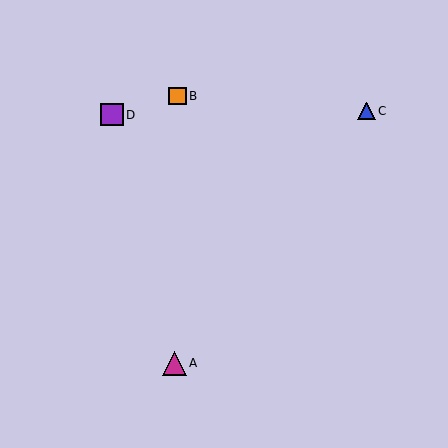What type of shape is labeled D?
Shape D is a purple square.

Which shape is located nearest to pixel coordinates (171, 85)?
The orange square (labeled B) at (177, 96) is nearest to that location.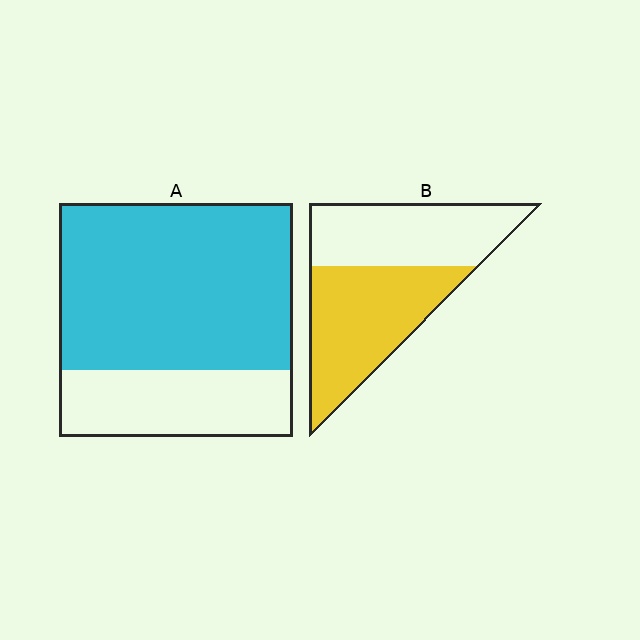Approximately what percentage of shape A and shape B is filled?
A is approximately 70% and B is approximately 55%.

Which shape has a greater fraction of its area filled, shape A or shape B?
Shape A.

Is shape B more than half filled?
Roughly half.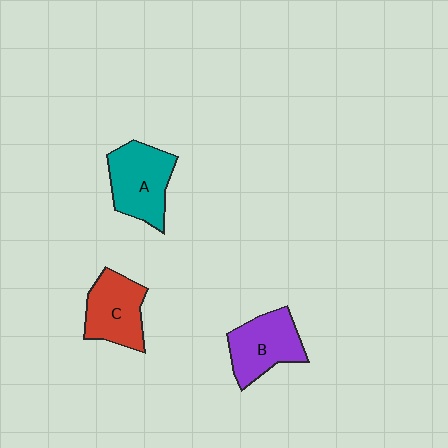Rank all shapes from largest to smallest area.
From largest to smallest: A (teal), B (purple), C (red).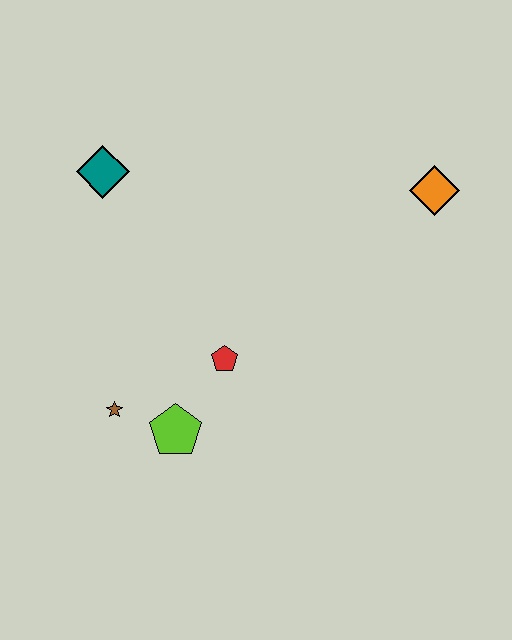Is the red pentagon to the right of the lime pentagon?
Yes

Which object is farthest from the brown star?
The orange diamond is farthest from the brown star.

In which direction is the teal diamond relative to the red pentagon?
The teal diamond is above the red pentagon.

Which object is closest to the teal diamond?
The red pentagon is closest to the teal diamond.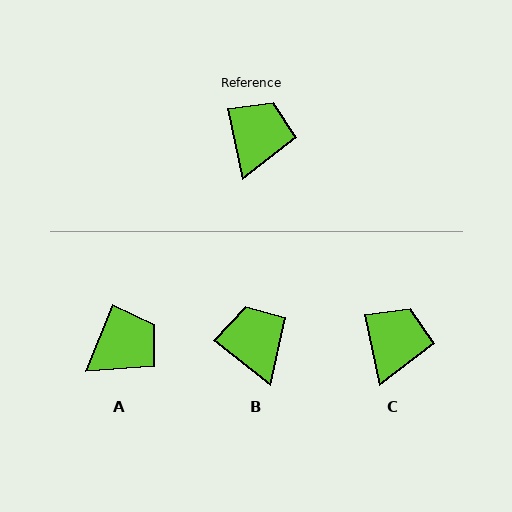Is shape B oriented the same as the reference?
No, it is off by about 40 degrees.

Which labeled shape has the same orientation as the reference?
C.